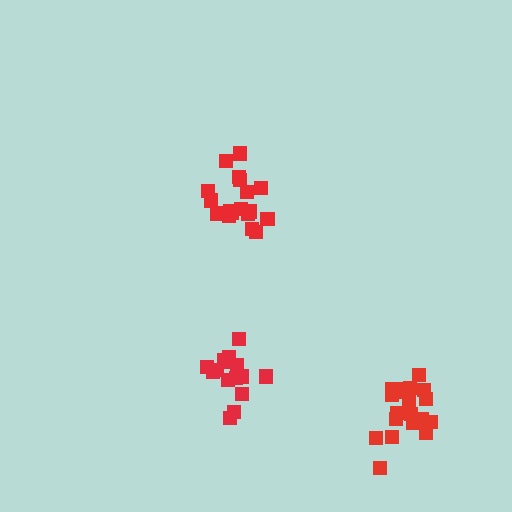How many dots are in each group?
Group 1: 18 dots, Group 2: 19 dots, Group 3: 15 dots (52 total).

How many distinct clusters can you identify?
There are 3 distinct clusters.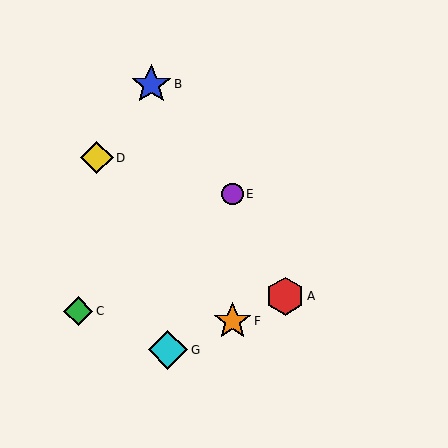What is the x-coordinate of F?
Object F is at x≈232.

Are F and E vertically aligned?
Yes, both are at x≈232.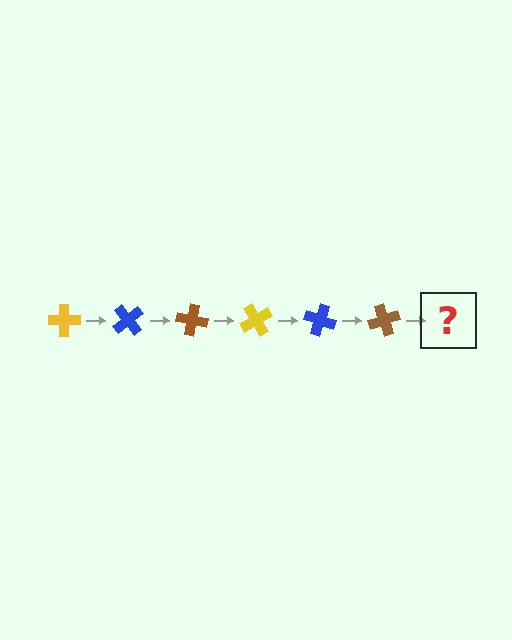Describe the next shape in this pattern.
It should be a yellow cross, rotated 300 degrees from the start.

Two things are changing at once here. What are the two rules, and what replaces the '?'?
The two rules are that it rotates 50 degrees each step and the color cycles through yellow, blue, and brown. The '?' should be a yellow cross, rotated 300 degrees from the start.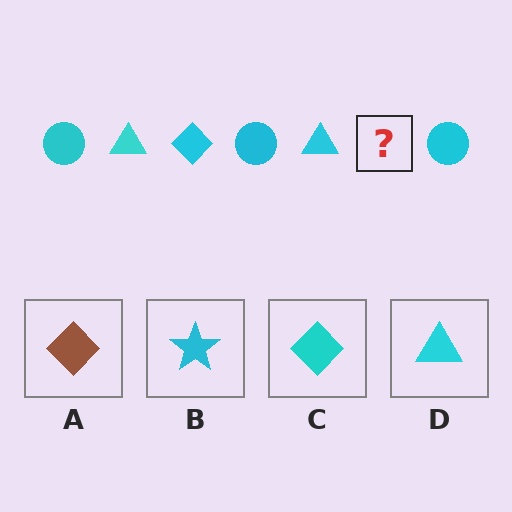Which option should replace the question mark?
Option C.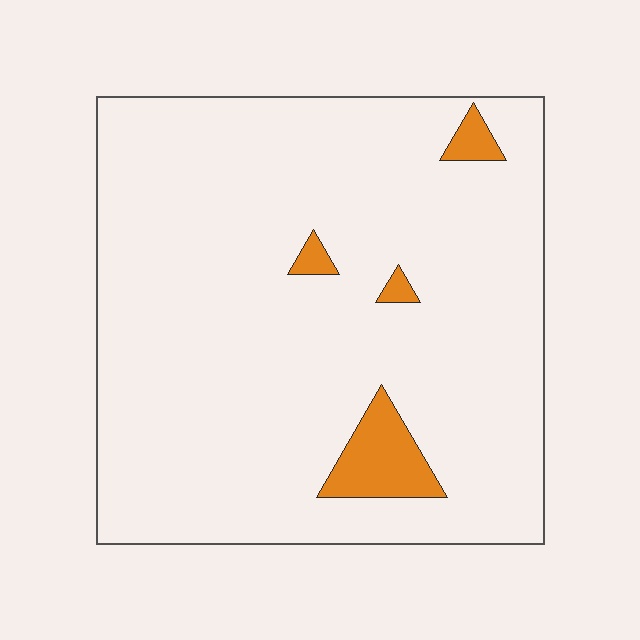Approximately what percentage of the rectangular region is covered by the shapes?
Approximately 5%.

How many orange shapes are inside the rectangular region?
4.